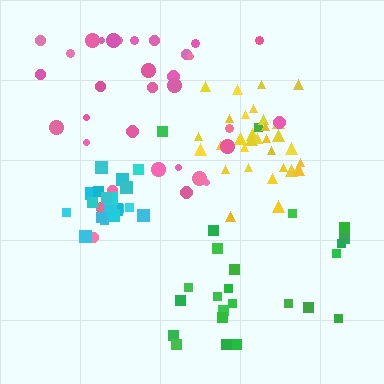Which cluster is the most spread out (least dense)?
Green.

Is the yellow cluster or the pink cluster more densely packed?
Yellow.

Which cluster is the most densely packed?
Cyan.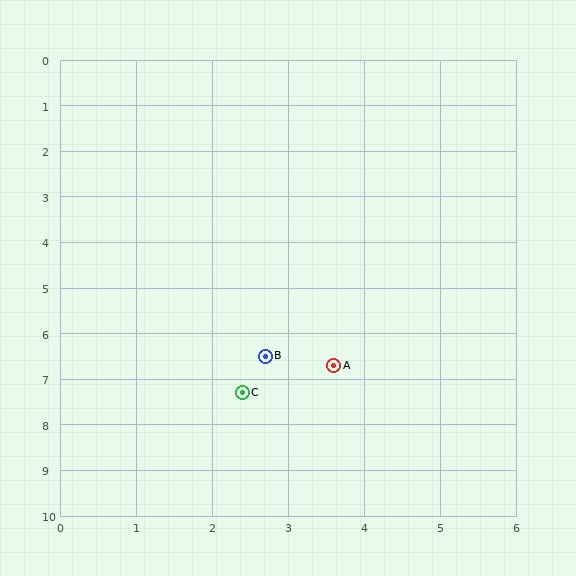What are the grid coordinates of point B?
Point B is at approximately (2.7, 6.5).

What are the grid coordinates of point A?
Point A is at approximately (3.6, 6.7).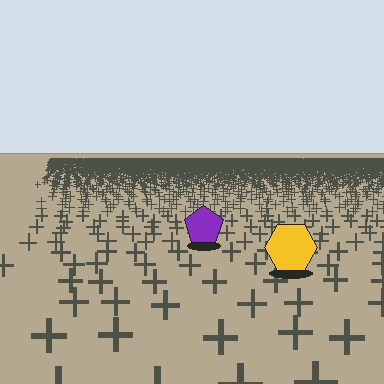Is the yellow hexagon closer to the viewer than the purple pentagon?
Yes. The yellow hexagon is closer — you can tell from the texture gradient: the ground texture is coarser near it.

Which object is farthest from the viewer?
The purple pentagon is farthest from the viewer. It appears smaller and the ground texture around it is denser.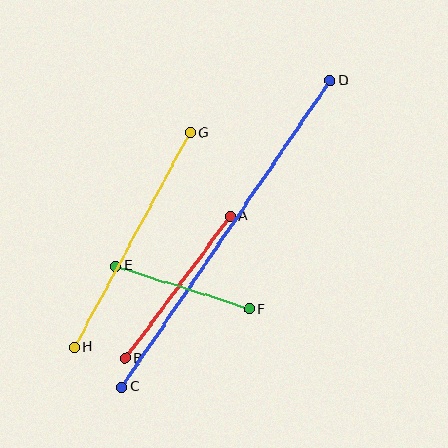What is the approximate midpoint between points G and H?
The midpoint is at approximately (132, 240) pixels.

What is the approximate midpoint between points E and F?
The midpoint is at approximately (183, 287) pixels.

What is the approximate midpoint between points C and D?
The midpoint is at approximately (226, 234) pixels.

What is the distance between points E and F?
The distance is approximately 140 pixels.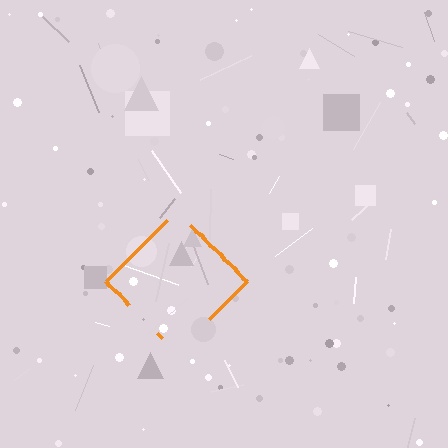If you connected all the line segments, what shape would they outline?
They would outline a diamond.